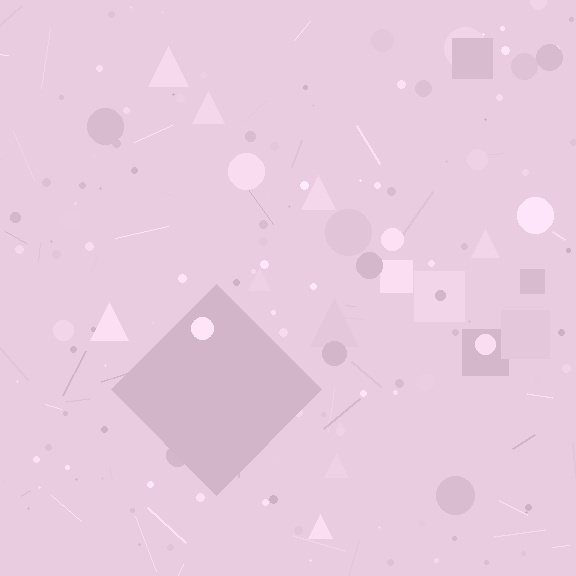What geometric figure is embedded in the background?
A diamond is embedded in the background.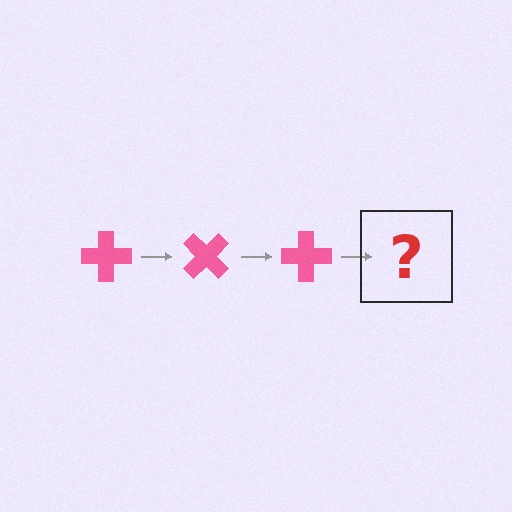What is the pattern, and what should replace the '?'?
The pattern is that the cross rotates 45 degrees each step. The '?' should be a pink cross rotated 135 degrees.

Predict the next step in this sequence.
The next step is a pink cross rotated 135 degrees.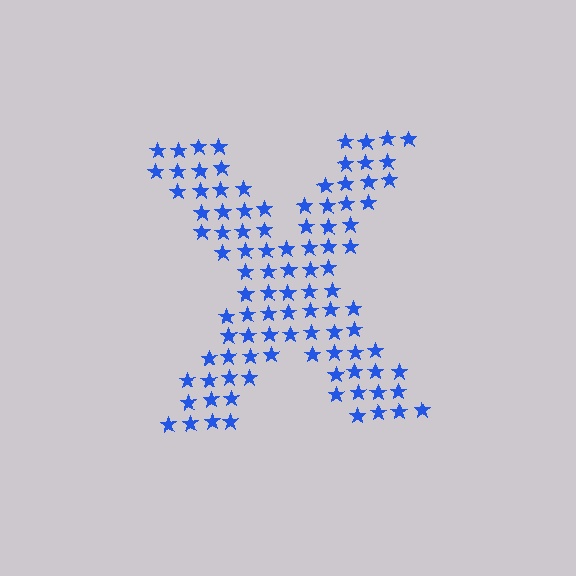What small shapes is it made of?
It is made of small stars.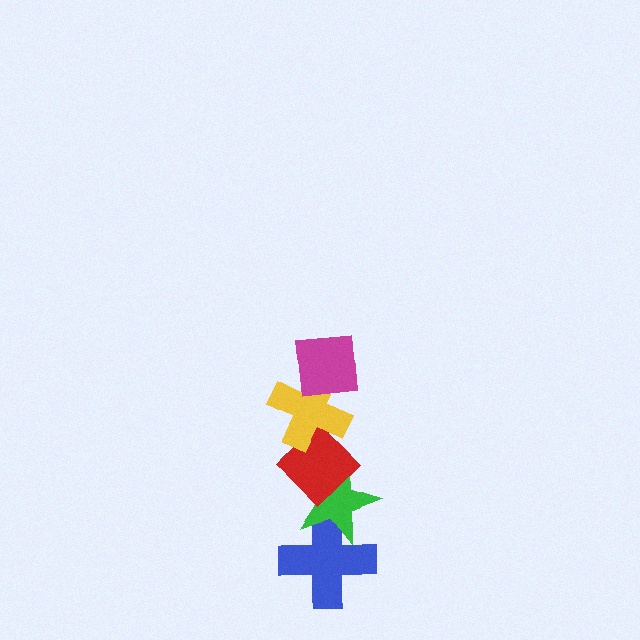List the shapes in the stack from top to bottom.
From top to bottom: the magenta square, the yellow cross, the red diamond, the green star, the blue cross.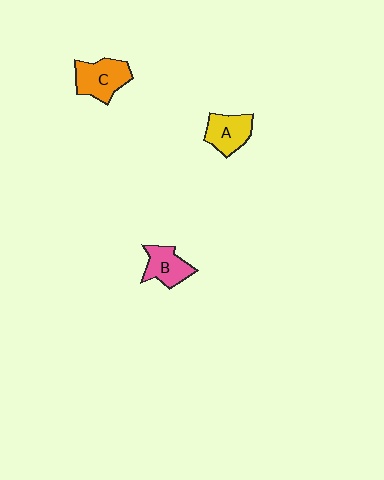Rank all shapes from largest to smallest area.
From largest to smallest: C (orange), A (yellow), B (pink).